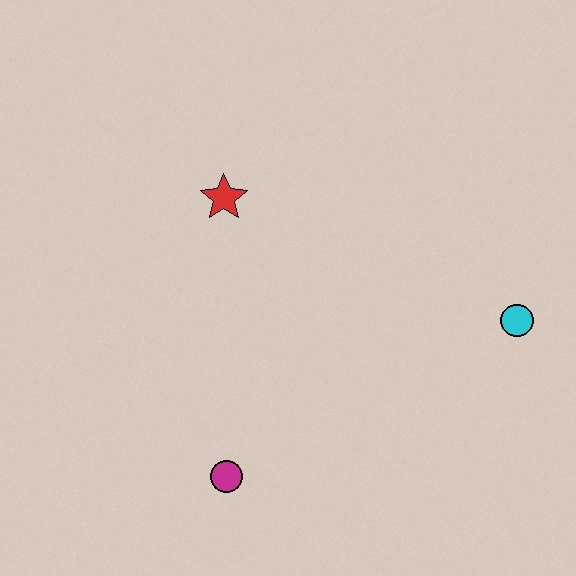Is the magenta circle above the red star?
No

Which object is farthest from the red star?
The cyan circle is farthest from the red star.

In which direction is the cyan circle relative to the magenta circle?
The cyan circle is to the right of the magenta circle.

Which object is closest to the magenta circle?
The red star is closest to the magenta circle.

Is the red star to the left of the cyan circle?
Yes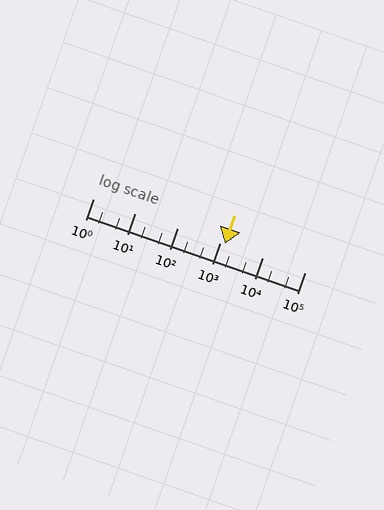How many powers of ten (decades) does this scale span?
The scale spans 5 decades, from 1 to 100000.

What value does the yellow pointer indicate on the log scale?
The pointer indicates approximately 1300.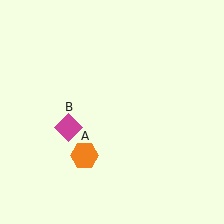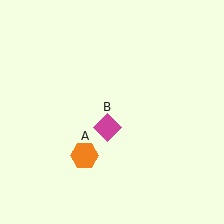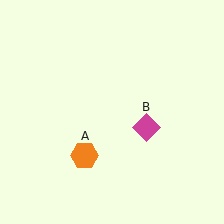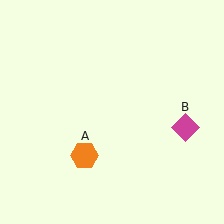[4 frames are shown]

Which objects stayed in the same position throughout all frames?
Orange hexagon (object A) remained stationary.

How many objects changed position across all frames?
1 object changed position: magenta diamond (object B).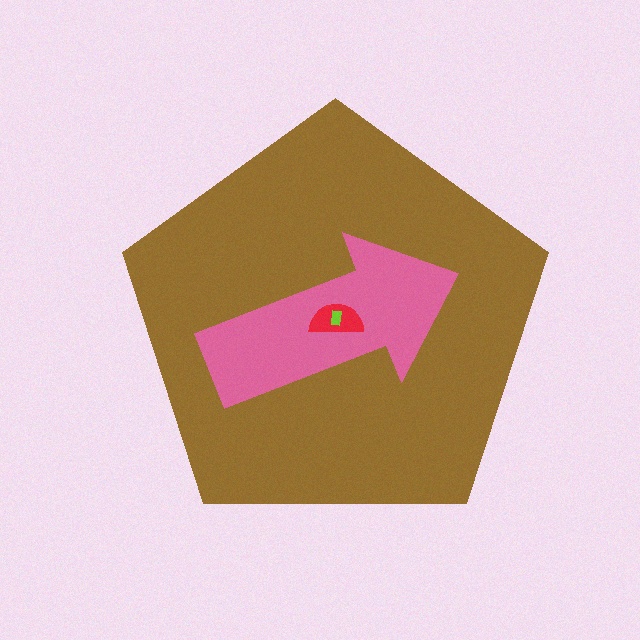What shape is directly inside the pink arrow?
The red semicircle.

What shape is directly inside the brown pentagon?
The pink arrow.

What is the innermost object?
The lime rectangle.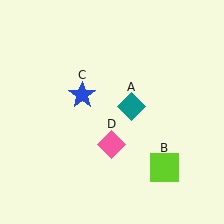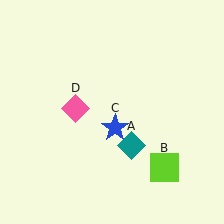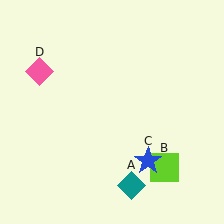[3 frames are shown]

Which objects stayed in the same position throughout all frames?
Lime square (object B) remained stationary.